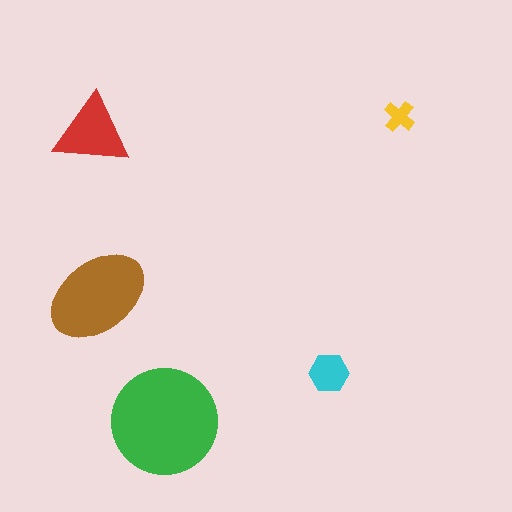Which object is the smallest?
The yellow cross.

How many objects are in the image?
There are 5 objects in the image.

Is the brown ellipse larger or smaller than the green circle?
Smaller.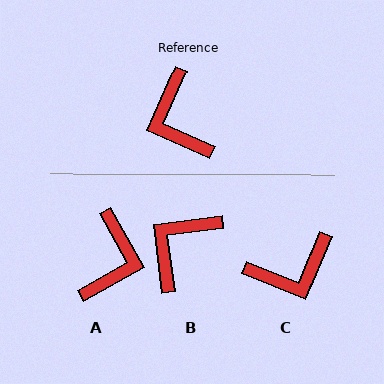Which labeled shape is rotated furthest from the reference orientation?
A, about 143 degrees away.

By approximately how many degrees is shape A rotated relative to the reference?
Approximately 143 degrees counter-clockwise.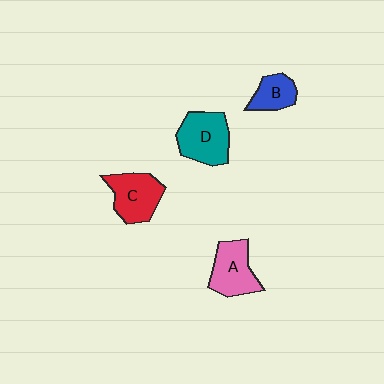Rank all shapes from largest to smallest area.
From largest to smallest: D (teal), C (red), A (pink), B (blue).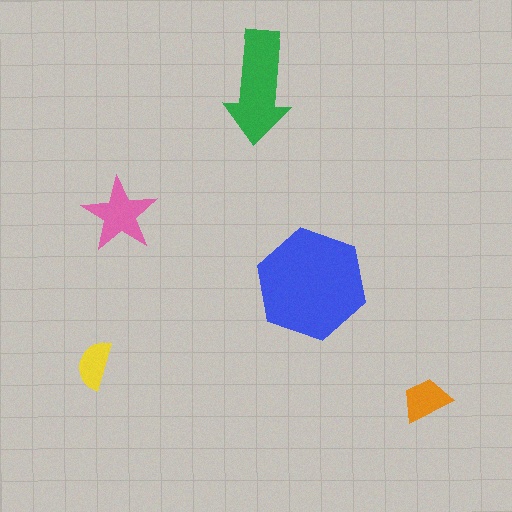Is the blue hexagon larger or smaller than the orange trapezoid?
Larger.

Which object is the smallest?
The yellow semicircle.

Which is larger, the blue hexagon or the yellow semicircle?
The blue hexagon.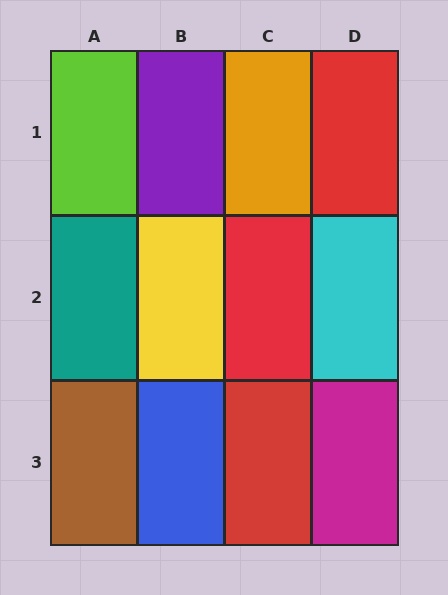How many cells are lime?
1 cell is lime.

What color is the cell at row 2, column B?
Yellow.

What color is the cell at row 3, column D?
Magenta.